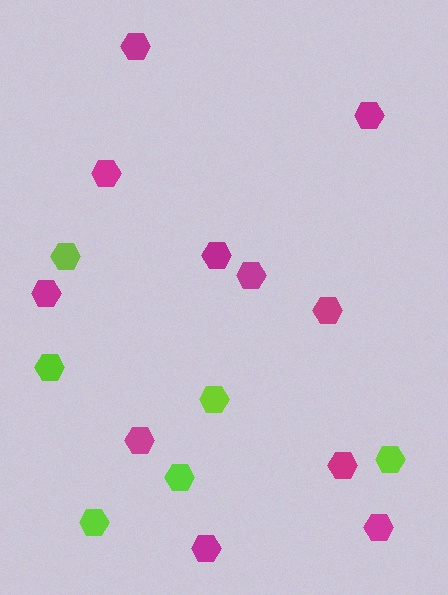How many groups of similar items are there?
There are 2 groups: one group of lime hexagons (6) and one group of magenta hexagons (11).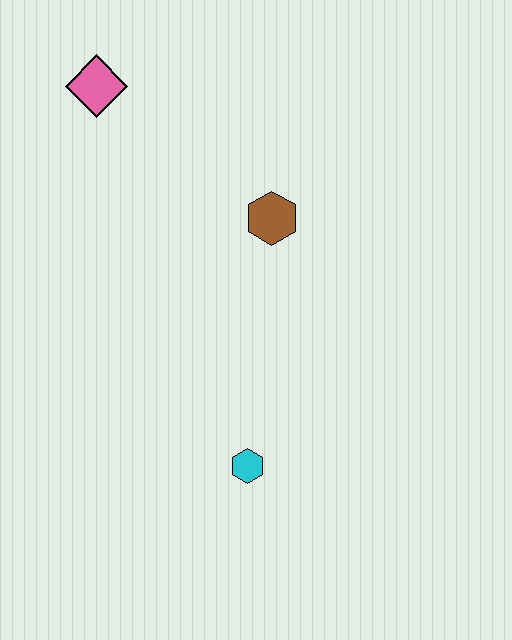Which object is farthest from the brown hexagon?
The cyan hexagon is farthest from the brown hexagon.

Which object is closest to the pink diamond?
The brown hexagon is closest to the pink diamond.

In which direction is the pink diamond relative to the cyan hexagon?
The pink diamond is above the cyan hexagon.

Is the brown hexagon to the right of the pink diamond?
Yes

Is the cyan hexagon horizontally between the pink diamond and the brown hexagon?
Yes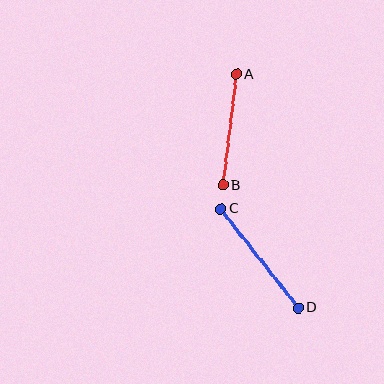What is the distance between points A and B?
The distance is approximately 112 pixels.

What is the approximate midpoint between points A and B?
The midpoint is at approximately (230, 130) pixels.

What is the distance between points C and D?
The distance is approximately 126 pixels.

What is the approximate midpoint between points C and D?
The midpoint is at approximately (260, 258) pixels.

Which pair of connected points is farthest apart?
Points C and D are farthest apart.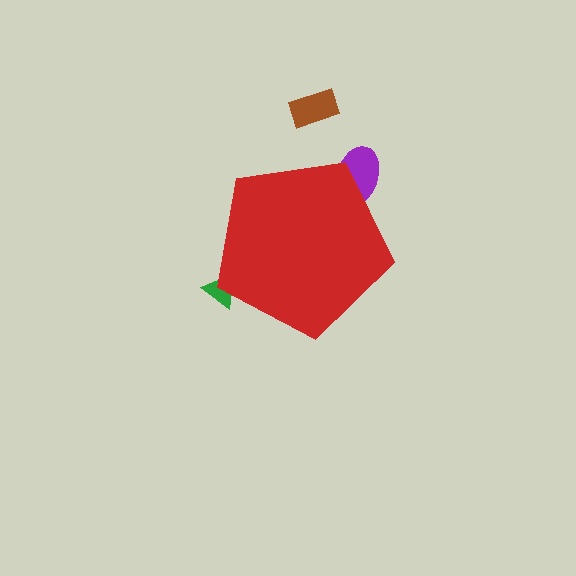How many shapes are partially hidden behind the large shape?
2 shapes are partially hidden.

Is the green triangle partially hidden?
Yes, the green triangle is partially hidden behind the red pentagon.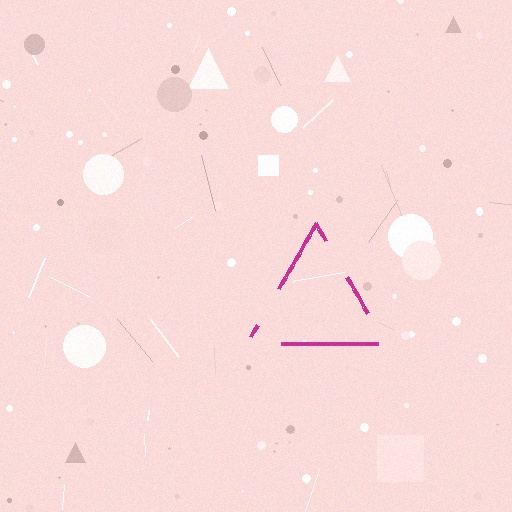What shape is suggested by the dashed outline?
The dashed outline suggests a triangle.